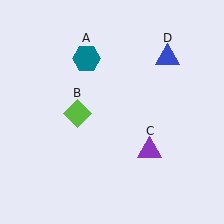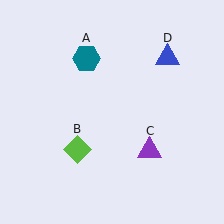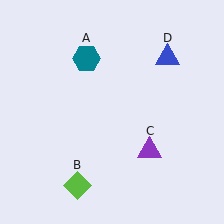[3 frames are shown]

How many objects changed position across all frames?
1 object changed position: lime diamond (object B).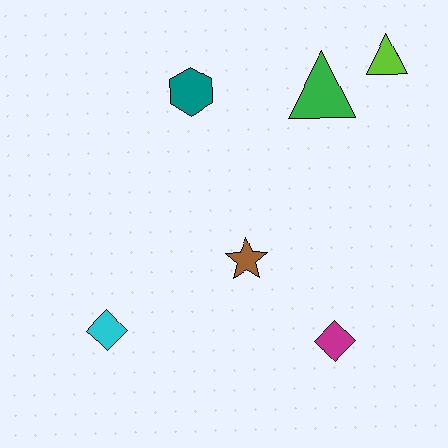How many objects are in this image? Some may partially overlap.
There are 6 objects.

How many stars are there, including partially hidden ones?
There is 1 star.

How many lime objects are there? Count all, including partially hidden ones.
There is 1 lime object.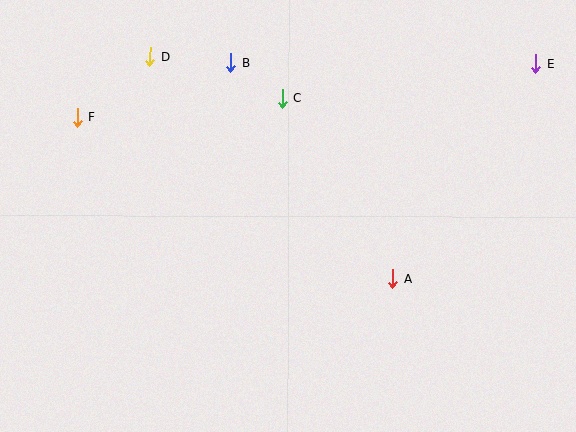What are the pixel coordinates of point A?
Point A is at (393, 279).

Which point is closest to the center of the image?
Point C at (282, 98) is closest to the center.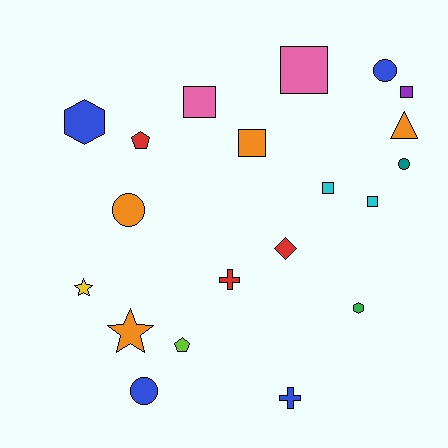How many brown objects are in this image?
There are no brown objects.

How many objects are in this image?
There are 20 objects.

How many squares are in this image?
There are 6 squares.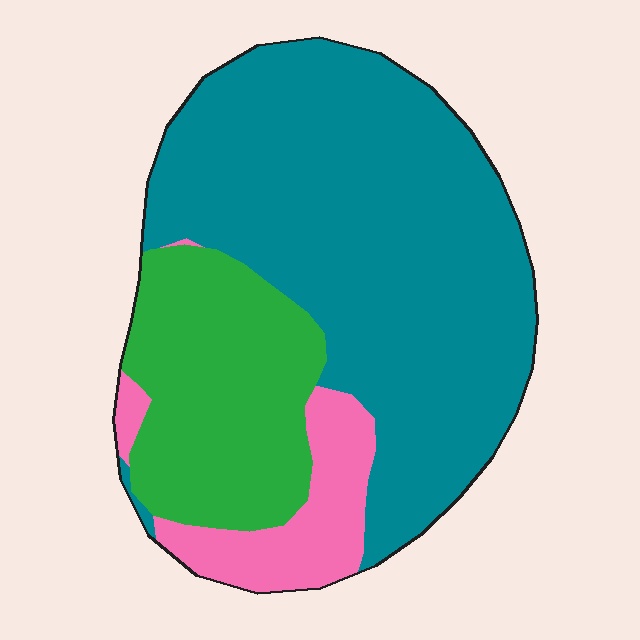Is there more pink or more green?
Green.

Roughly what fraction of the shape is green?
Green covers 25% of the shape.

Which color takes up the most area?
Teal, at roughly 65%.